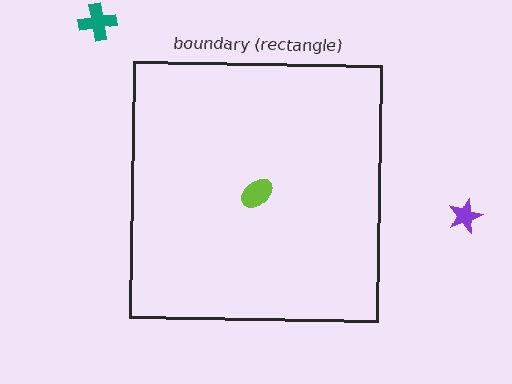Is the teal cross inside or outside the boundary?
Outside.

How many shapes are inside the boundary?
1 inside, 2 outside.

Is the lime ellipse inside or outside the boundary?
Inside.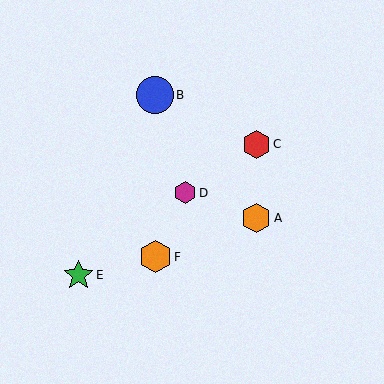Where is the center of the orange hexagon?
The center of the orange hexagon is at (155, 257).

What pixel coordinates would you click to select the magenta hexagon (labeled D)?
Click at (185, 193) to select the magenta hexagon D.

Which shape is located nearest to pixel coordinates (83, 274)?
The green star (labeled E) at (79, 275) is nearest to that location.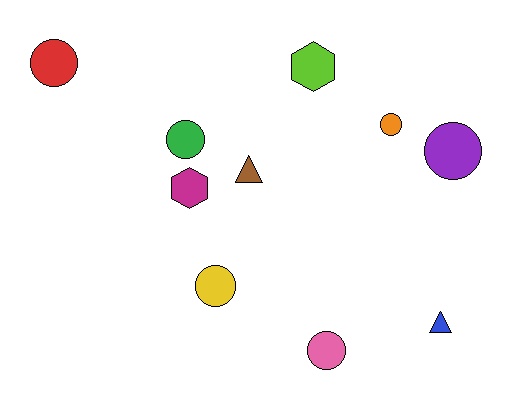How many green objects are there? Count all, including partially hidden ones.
There is 1 green object.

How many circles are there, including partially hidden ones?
There are 6 circles.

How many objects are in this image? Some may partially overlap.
There are 10 objects.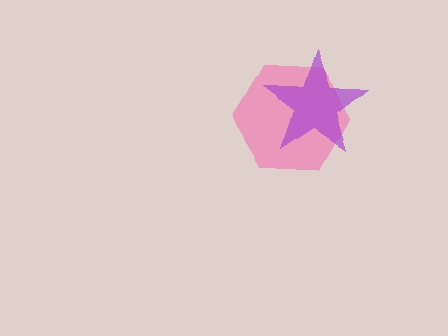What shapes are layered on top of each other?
The layered shapes are: a pink hexagon, a purple star.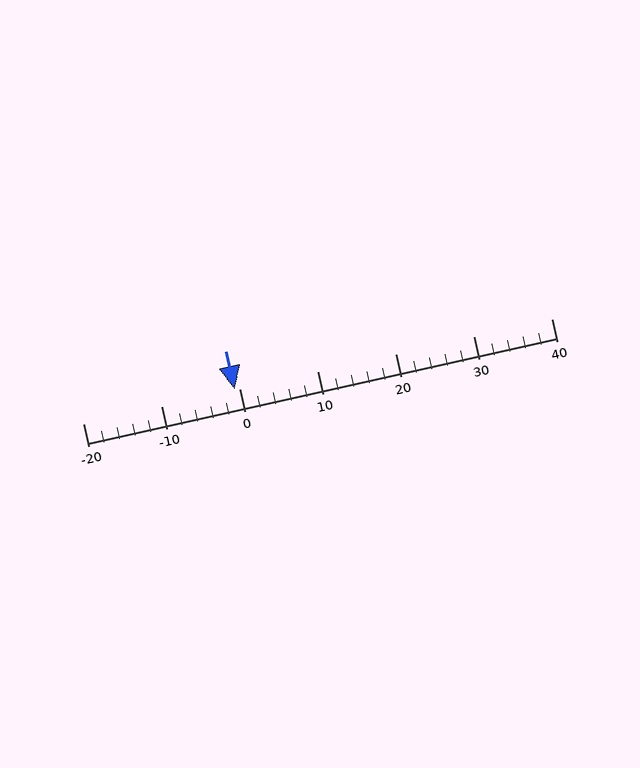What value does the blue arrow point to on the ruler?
The blue arrow points to approximately -1.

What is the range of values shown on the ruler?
The ruler shows values from -20 to 40.